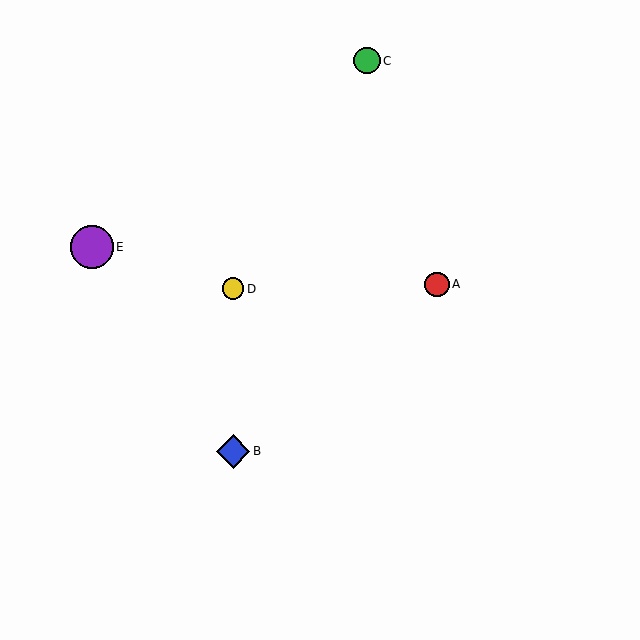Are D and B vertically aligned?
Yes, both are at x≈233.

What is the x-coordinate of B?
Object B is at x≈233.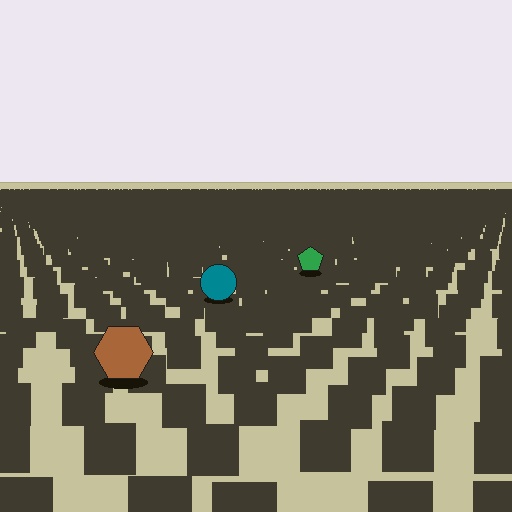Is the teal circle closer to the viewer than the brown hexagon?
No. The brown hexagon is closer — you can tell from the texture gradient: the ground texture is coarser near it.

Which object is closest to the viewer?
The brown hexagon is closest. The texture marks near it are larger and more spread out.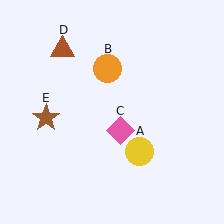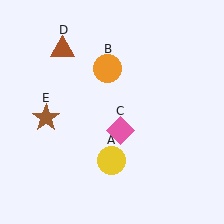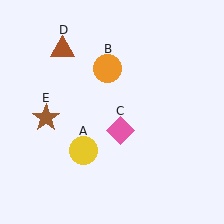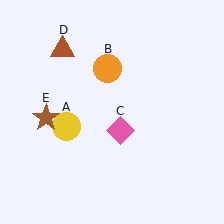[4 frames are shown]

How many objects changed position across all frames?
1 object changed position: yellow circle (object A).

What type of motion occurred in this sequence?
The yellow circle (object A) rotated clockwise around the center of the scene.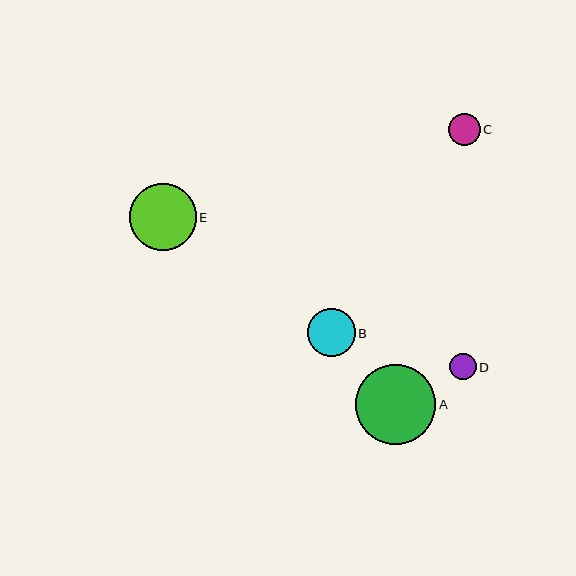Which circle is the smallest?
Circle D is the smallest with a size of approximately 27 pixels.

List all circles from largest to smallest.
From largest to smallest: A, E, B, C, D.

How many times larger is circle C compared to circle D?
Circle C is approximately 1.2 times the size of circle D.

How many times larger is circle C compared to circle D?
Circle C is approximately 1.2 times the size of circle D.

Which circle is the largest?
Circle A is the largest with a size of approximately 81 pixels.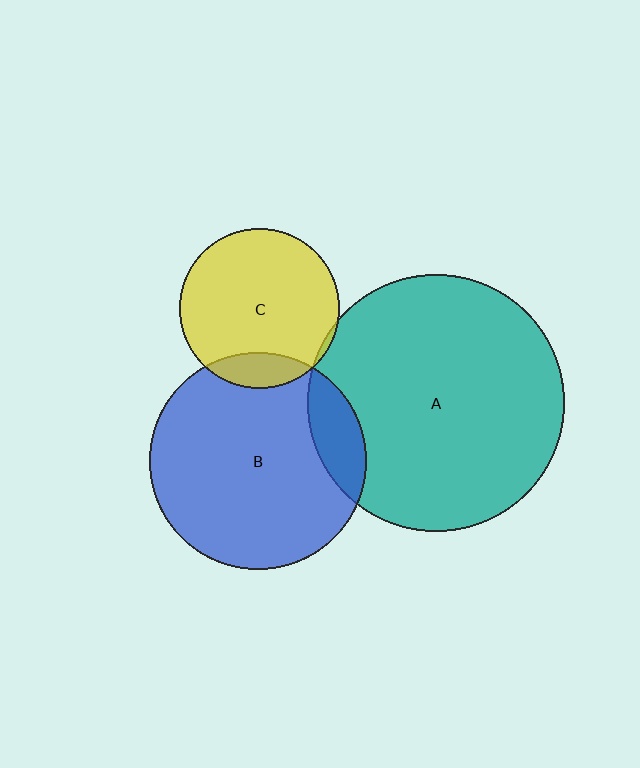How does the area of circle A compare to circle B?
Approximately 1.4 times.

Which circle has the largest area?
Circle A (teal).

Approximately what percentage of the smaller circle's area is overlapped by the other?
Approximately 5%.